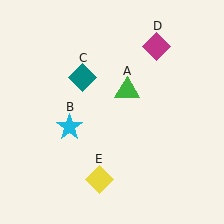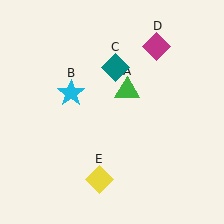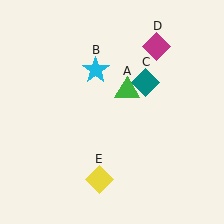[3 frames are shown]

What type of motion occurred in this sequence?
The cyan star (object B), teal diamond (object C) rotated clockwise around the center of the scene.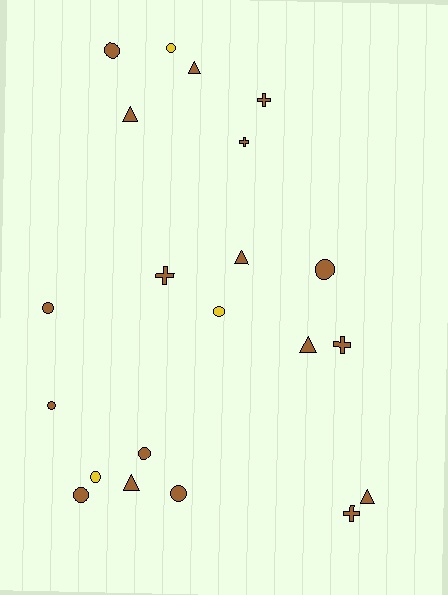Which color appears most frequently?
Brown, with 18 objects.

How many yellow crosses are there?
There are no yellow crosses.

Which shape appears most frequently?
Circle, with 10 objects.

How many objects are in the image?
There are 21 objects.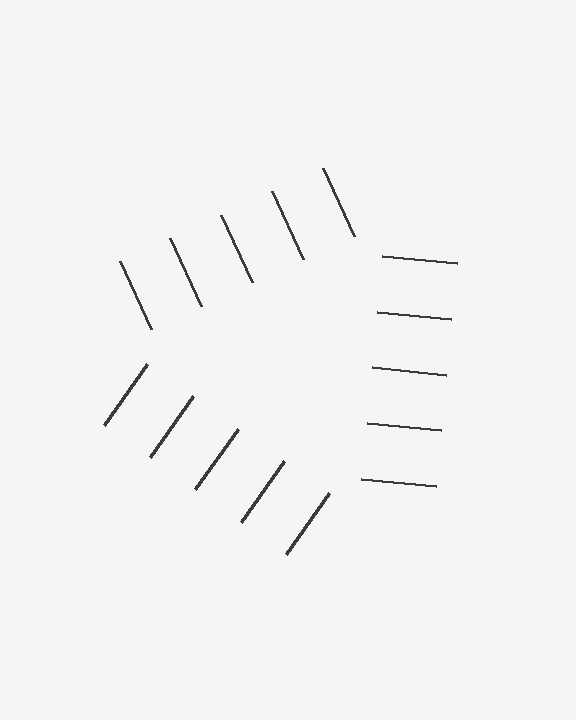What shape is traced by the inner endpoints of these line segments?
An illusory triangle — the line segments terminate on its edges but no continuous stroke is drawn.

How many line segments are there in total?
15 — 5 along each of the 3 edges.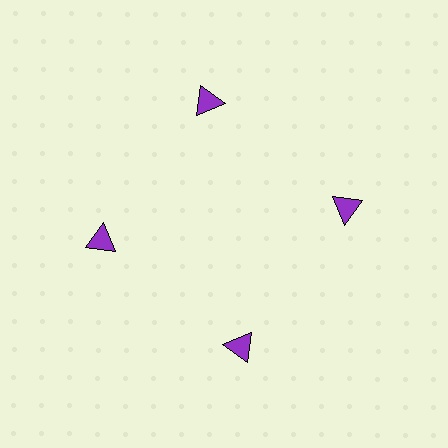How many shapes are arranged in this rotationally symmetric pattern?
There are 4 shapes, arranged in 4 groups of 1.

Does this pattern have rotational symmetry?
Yes, this pattern has 4-fold rotational symmetry. It looks the same after rotating 90 degrees around the center.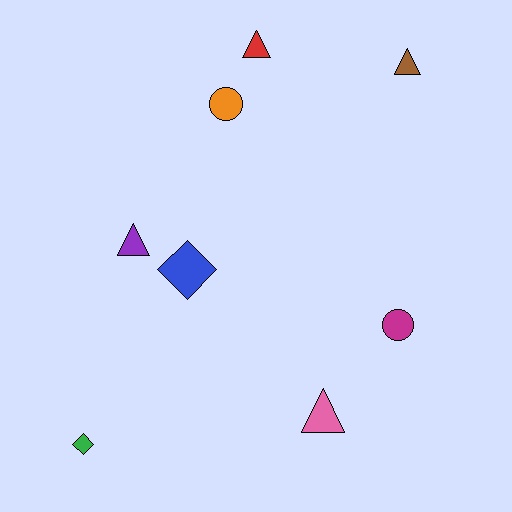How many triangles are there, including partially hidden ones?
There are 4 triangles.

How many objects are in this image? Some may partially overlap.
There are 8 objects.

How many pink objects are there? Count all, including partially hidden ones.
There is 1 pink object.